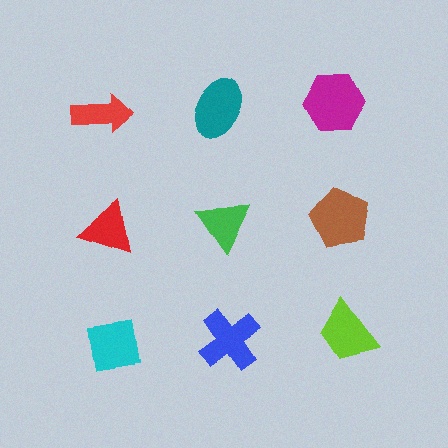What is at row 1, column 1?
A red arrow.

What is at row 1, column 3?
A magenta hexagon.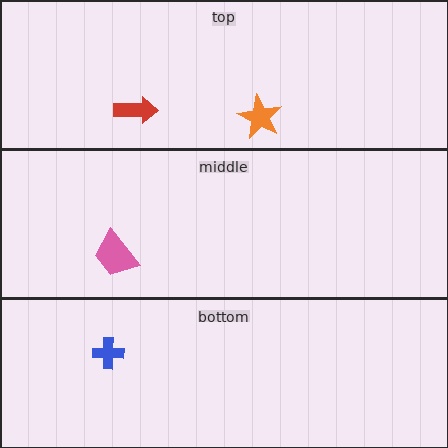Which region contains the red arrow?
The top region.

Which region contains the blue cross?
The bottom region.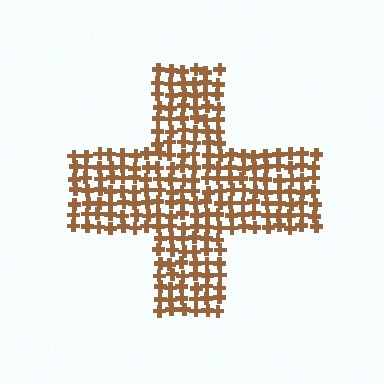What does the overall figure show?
The overall figure shows a cross.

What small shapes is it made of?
It is made of small crosses.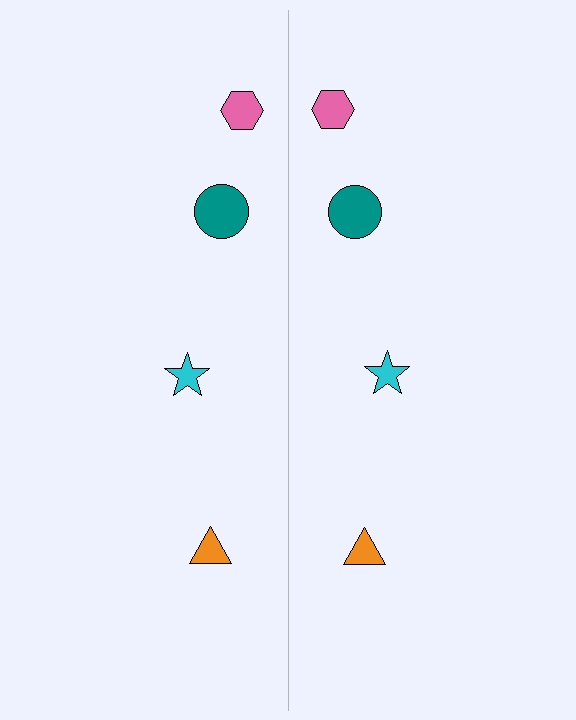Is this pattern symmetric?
Yes, this pattern has bilateral (reflection) symmetry.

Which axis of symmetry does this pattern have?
The pattern has a vertical axis of symmetry running through the center of the image.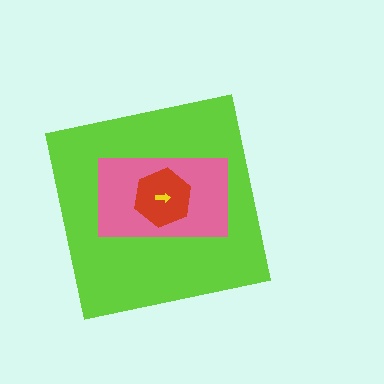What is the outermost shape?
The lime square.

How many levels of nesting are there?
4.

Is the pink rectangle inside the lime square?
Yes.